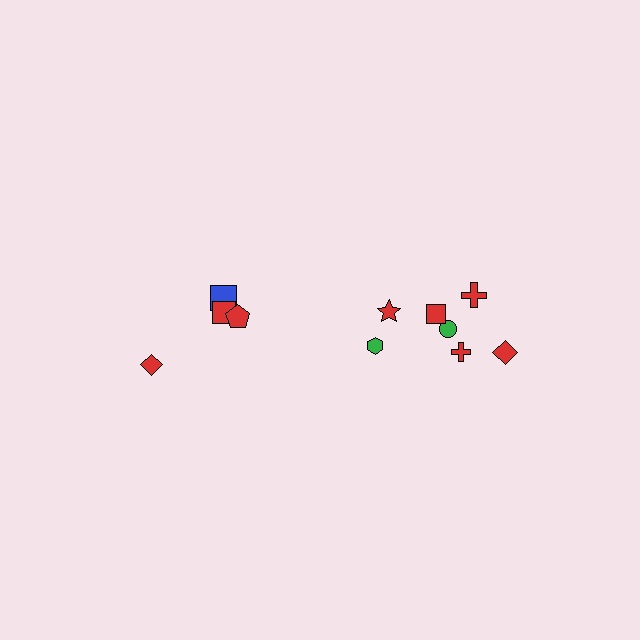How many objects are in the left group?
There are 4 objects.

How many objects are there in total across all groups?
There are 11 objects.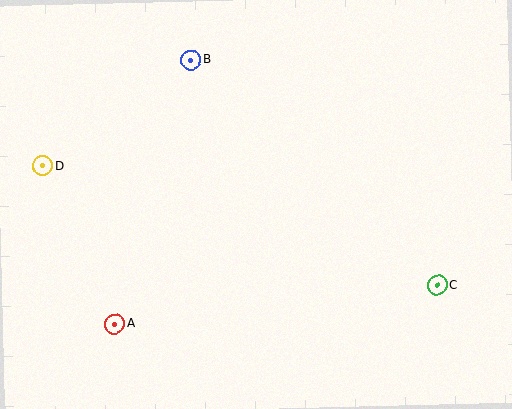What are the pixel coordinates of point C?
Point C is at (437, 285).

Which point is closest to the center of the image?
Point B at (191, 60) is closest to the center.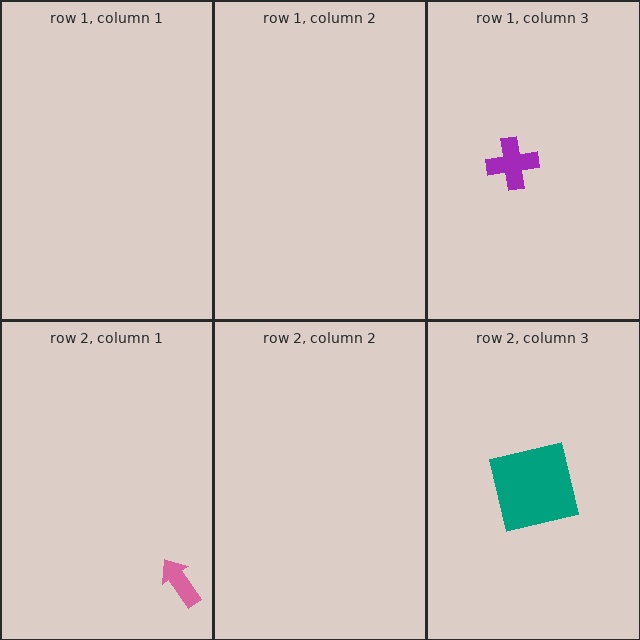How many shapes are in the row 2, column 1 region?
1.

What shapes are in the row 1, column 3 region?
The purple cross.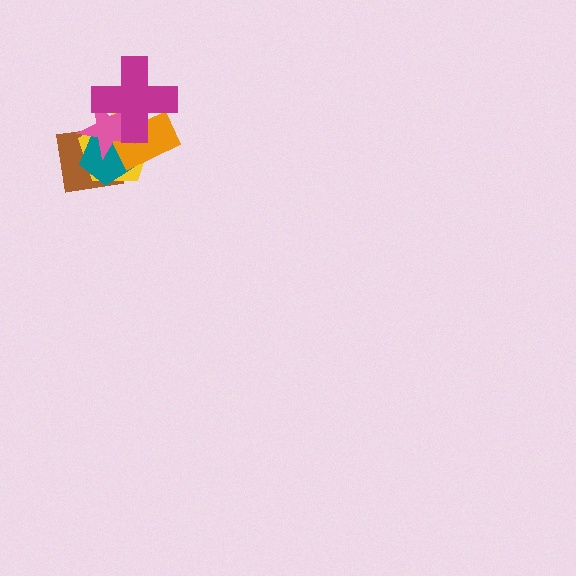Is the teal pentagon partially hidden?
Yes, it is partially covered by another shape.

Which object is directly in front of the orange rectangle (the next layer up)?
The pink star is directly in front of the orange rectangle.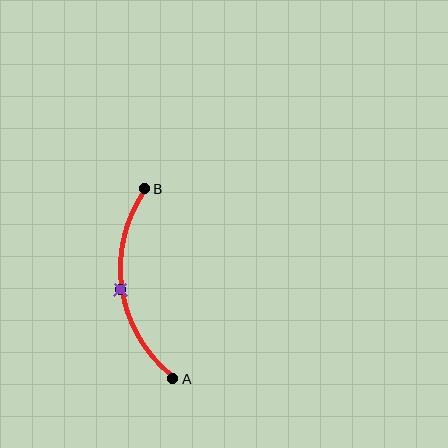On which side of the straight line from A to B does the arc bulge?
The arc bulges to the left of the straight line connecting A and B.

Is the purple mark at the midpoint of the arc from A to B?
Yes. The purple mark lies on the arc at equal arc-length from both A and B — it is the arc midpoint.